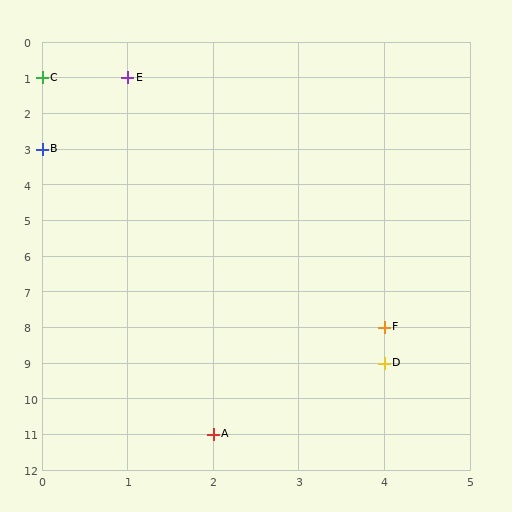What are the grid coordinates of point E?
Point E is at grid coordinates (1, 1).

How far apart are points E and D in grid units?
Points E and D are 3 columns and 8 rows apart (about 8.5 grid units diagonally).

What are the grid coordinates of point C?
Point C is at grid coordinates (0, 1).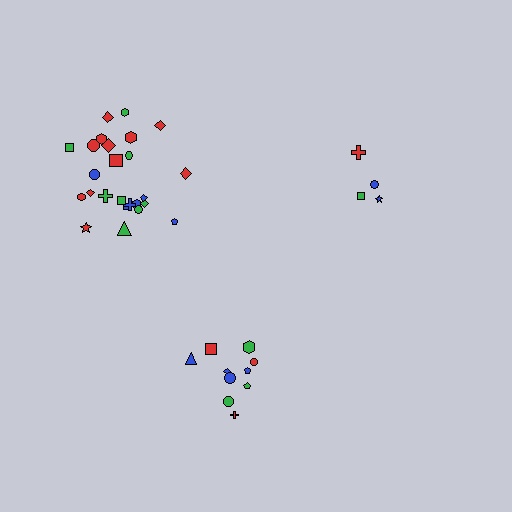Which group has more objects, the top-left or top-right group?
The top-left group.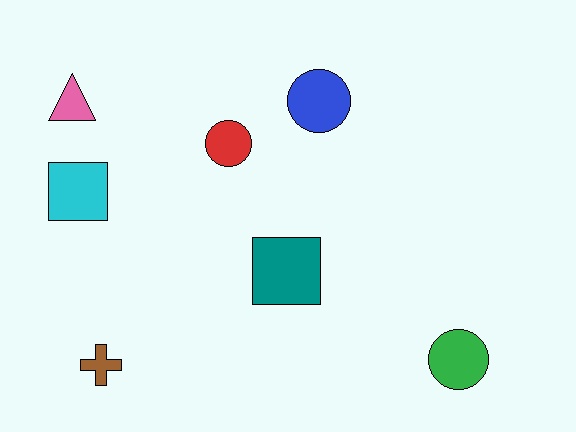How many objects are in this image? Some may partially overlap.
There are 7 objects.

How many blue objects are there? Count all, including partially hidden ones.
There is 1 blue object.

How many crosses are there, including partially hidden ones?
There is 1 cross.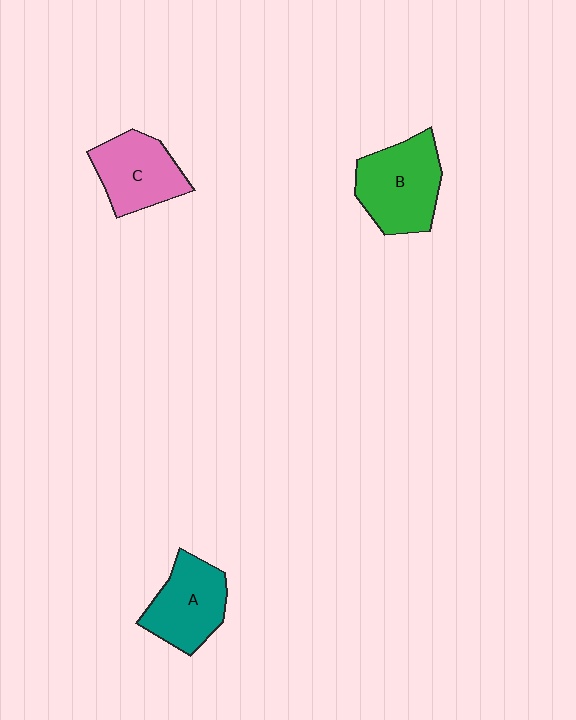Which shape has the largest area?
Shape B (green).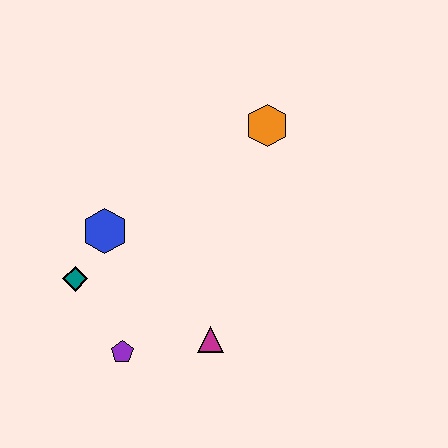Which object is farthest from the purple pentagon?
The orange hexagon is farthest from the purple pentagon.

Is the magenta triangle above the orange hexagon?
No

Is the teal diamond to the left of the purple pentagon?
Yes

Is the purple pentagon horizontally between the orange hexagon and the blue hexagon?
Yes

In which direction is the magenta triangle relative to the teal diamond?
The magenta triangle is to the right of the teal diamond.